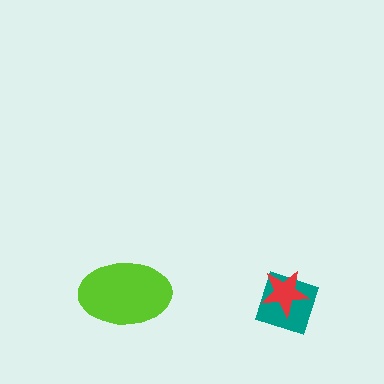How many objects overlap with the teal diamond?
1 object overlaps with the teal diamond.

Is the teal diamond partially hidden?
Yes, it is partially covered by another shape.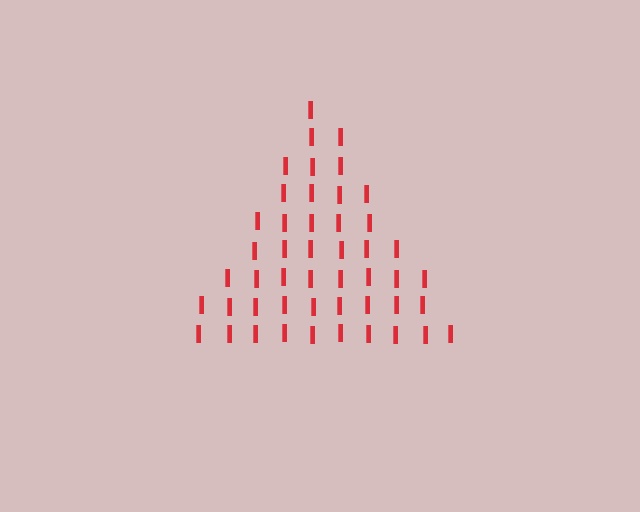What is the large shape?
The large shape is a triangle.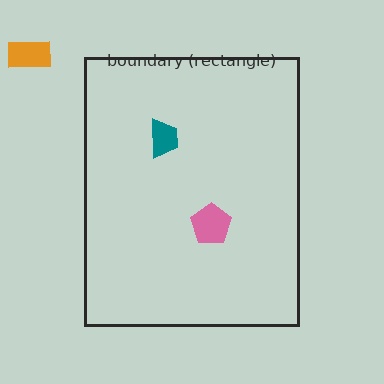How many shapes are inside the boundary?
2 inside, 1 outside.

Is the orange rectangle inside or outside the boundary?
Outside.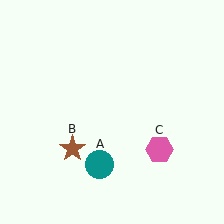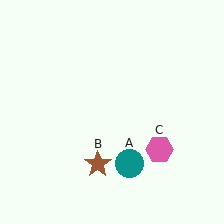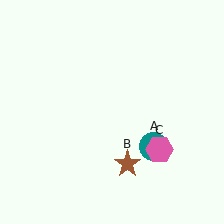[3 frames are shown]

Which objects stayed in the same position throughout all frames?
Pink hexagon (object C) remained stationary.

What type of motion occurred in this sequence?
The teal circle (object A), brown star (object B) rotated counterclockwise around the center of the scene.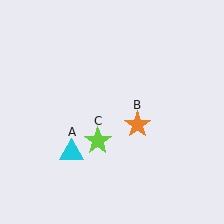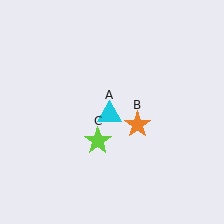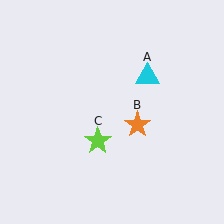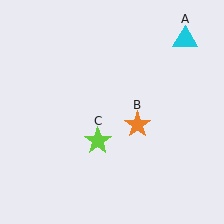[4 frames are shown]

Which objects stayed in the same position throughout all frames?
Orange star (object B) and lime star (object C) remained stationary.